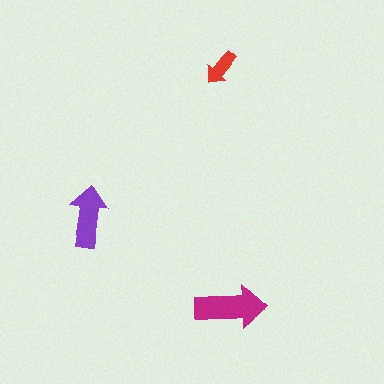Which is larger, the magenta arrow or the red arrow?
The magenta one.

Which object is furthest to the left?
The purple arrow is leftmost.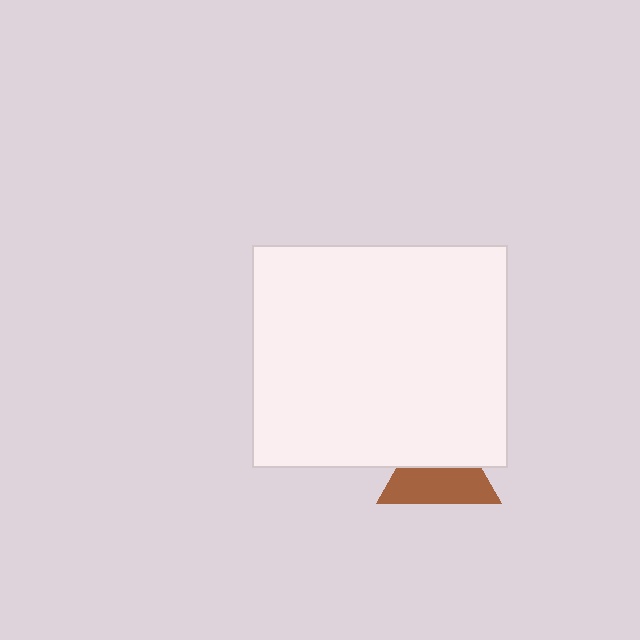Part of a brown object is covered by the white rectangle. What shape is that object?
It is a triangle.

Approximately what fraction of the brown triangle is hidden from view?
Roughly 45% of the brown triangle is hidden behind the white rectangle.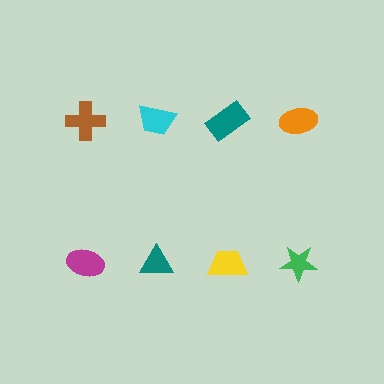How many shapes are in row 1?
4 shapes.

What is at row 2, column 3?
A yellow trapezoid.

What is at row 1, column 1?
A brown cross.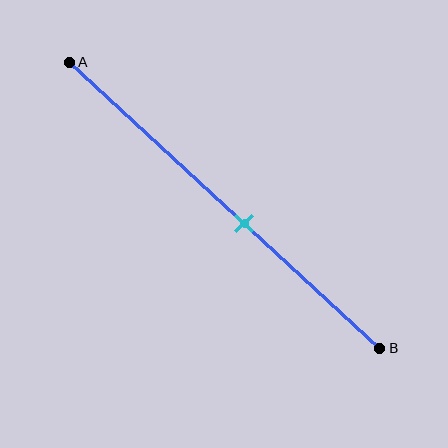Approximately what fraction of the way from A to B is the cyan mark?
The cyan mark is approximately 55% of the way from A to B.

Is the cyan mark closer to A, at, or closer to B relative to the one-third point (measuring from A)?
The cyan mark is closer to point B than the one-third point of segment AB.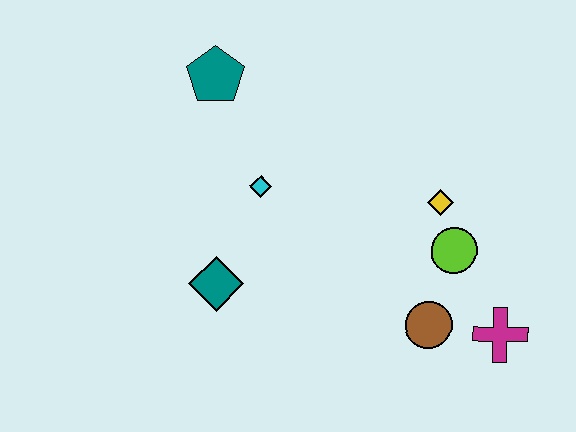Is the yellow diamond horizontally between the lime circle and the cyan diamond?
Yes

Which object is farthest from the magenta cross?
The teal pentagon is farthest from the magenta cross.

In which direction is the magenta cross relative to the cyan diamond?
The magenta cross is to the right of the cyan diamond.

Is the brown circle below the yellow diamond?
Yes